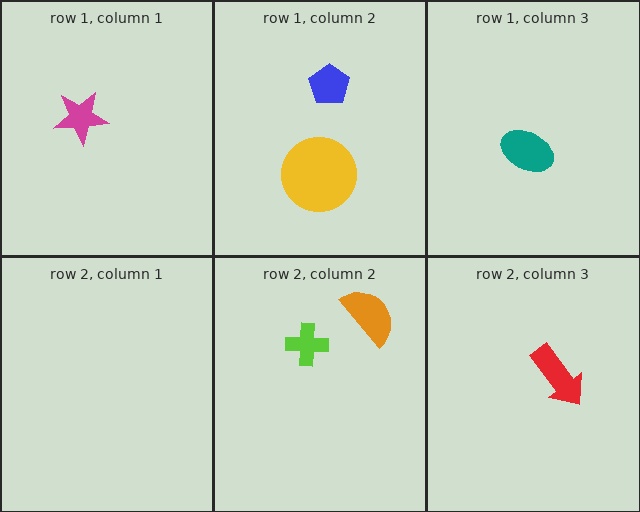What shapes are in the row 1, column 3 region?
The teal ellipse.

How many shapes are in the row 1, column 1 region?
1.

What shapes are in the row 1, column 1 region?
The magenta star.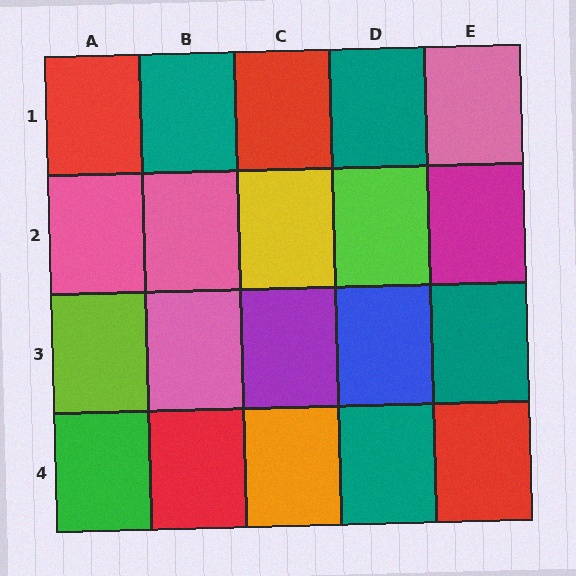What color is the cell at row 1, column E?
Pink.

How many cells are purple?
1 cell is purple.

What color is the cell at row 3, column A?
Lime.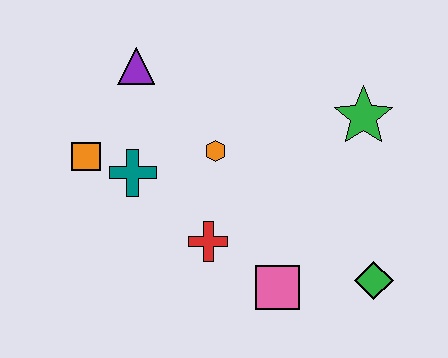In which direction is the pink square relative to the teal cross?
The pink square is to the right of the teal cross.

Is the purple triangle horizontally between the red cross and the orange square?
Yes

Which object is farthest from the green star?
The orange square is farthest from the green star.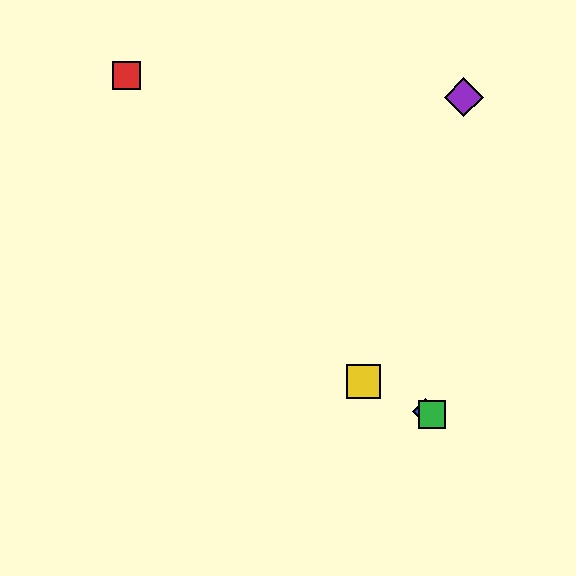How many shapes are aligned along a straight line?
3 shapes (the blue diamond, the green square, the yellow square) are aligned along a straight line.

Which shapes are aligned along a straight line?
The blue diamond, the green square, the yellow square are aligned along a straight line.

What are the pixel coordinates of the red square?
The red square is at (126, 75).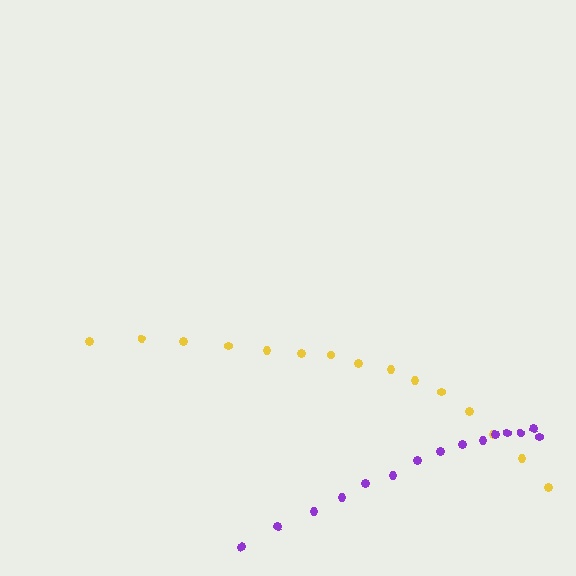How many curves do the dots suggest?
There are 2 distinct paths.